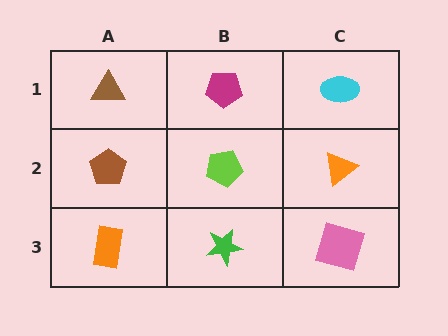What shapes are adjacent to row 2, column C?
A cyan ellipse (row 1, column C), a pink square (row 3, column C), a lime pentagon (row 2, column B).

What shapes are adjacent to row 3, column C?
An orange triangle (row 2, column C), a green star (row 3, column B).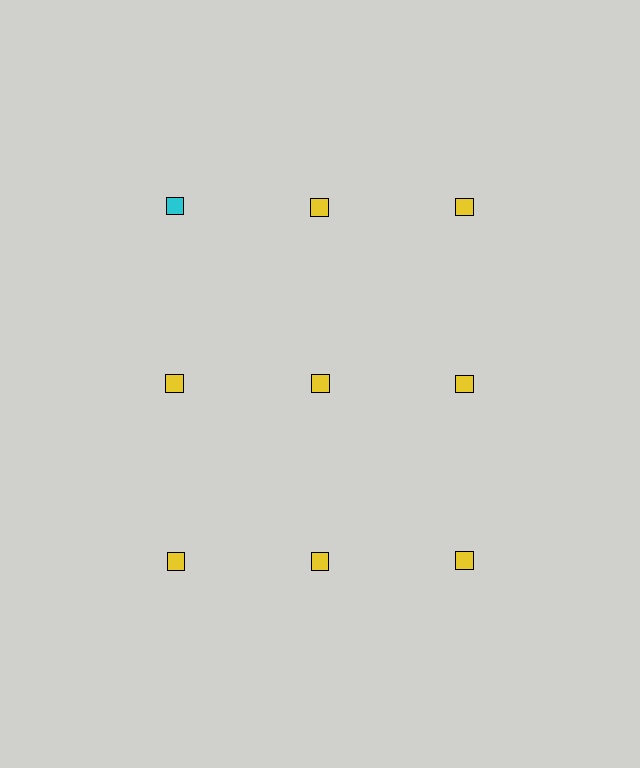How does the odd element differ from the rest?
It has a different color: cyan instead of yellow.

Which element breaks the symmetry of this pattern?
The cyan square in the top row, leftmost column breaks the symmetry. All other shapes are yellow squares.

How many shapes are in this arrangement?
There are 9 shapes arranged in a grid pattern.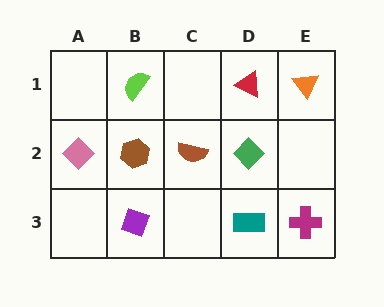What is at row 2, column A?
A pink diamond.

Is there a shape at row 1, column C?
No, that cell is empty.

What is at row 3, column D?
A teal rectangle.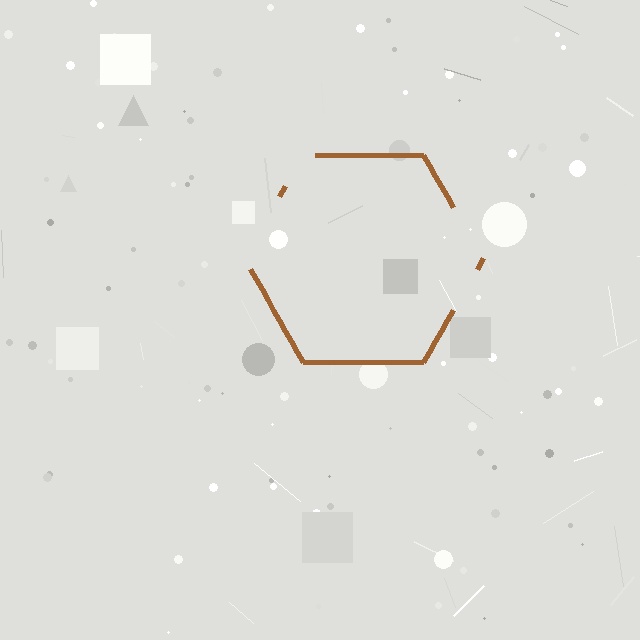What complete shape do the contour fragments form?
The contour fragments form a hexagon.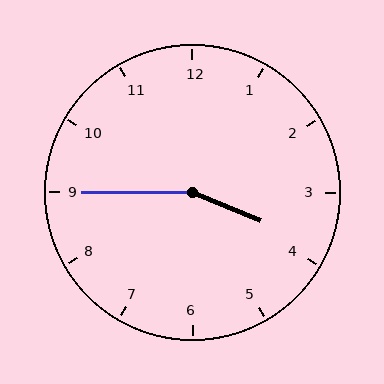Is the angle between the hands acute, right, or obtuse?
It is obtuse.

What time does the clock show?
3:45.